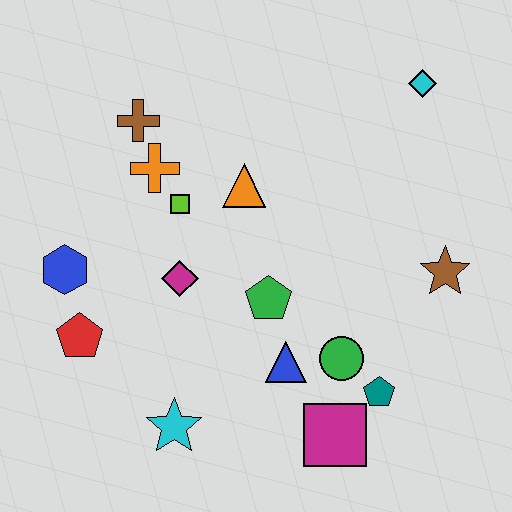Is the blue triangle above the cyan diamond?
No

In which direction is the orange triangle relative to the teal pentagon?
The orange triangle is above the teal pentagon.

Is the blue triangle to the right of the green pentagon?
Yes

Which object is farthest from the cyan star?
The cyan diamond is farthest from the cyan star.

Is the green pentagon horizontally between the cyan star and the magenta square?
Yes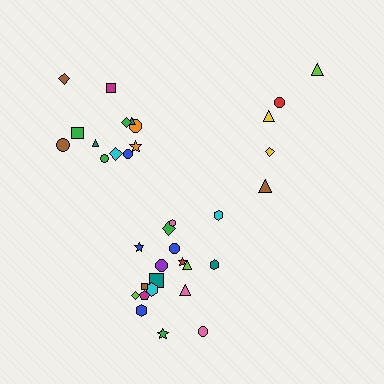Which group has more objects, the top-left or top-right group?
The top-left group.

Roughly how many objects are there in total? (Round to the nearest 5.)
Roughly 35 objects in total.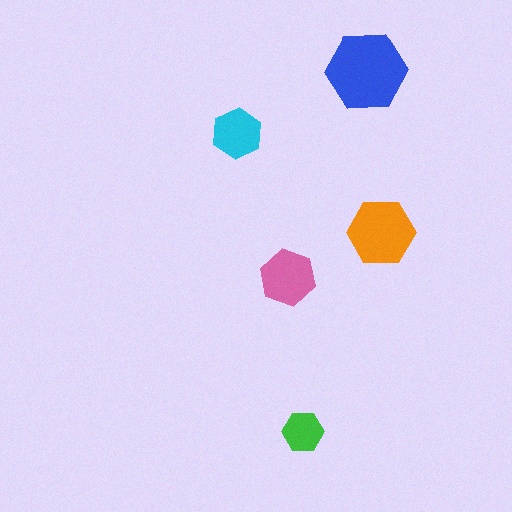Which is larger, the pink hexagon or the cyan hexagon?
The pink one.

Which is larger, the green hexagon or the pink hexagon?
The pink one.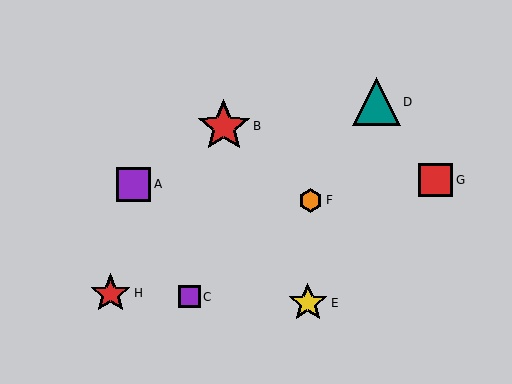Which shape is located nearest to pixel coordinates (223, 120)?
The red star (labeled B) at (224, 126) is nearest to that location.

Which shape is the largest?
The red star (labeled B) is the largest.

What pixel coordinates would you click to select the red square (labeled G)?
Click at (436, 180) to select the red square G.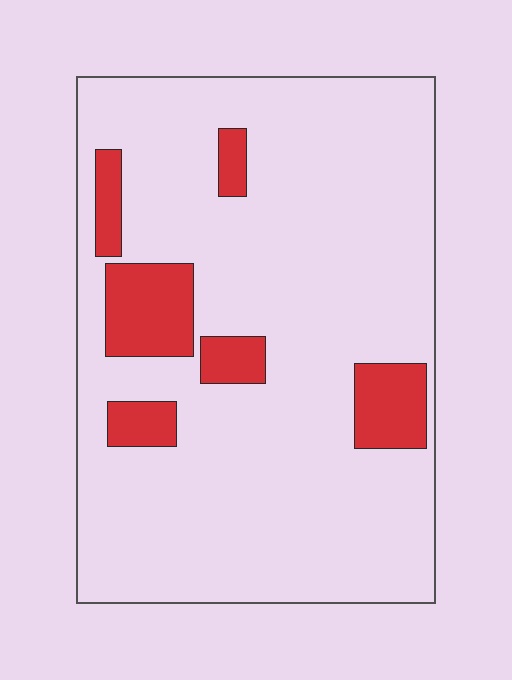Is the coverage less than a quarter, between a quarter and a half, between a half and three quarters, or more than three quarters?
Less than a quarter.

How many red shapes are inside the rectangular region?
6.